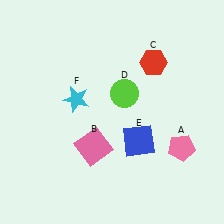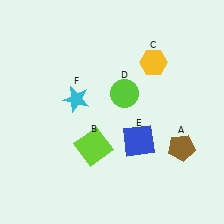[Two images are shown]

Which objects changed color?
A changed from pink to brown. B changed from pink to lime. C changed from red to yellow.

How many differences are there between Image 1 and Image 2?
There are 3 differences between the two images.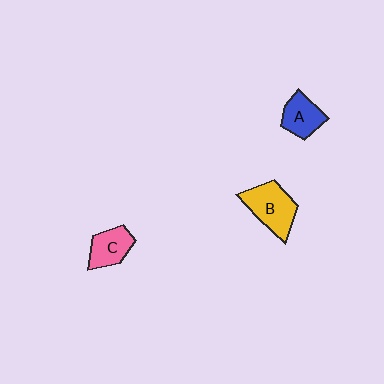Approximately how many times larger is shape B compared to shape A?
Approximately 1.5 times.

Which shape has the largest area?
Shape B (yellow).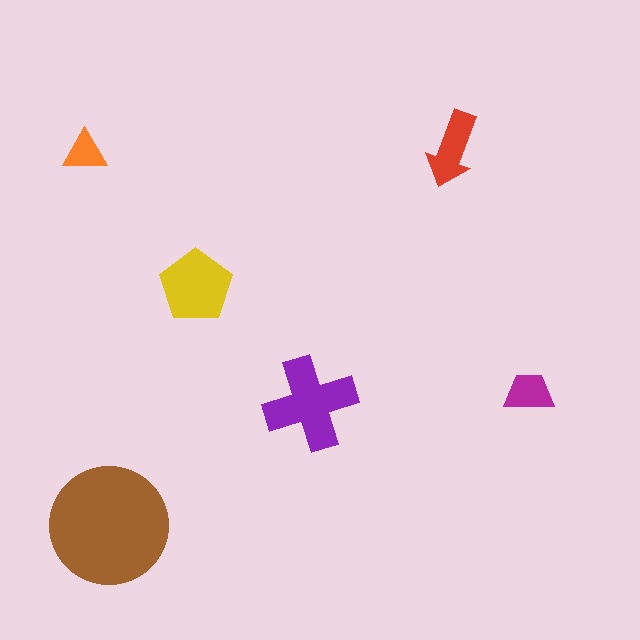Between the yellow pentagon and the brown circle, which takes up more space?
The brown circle.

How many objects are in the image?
There are 6 objects in the image.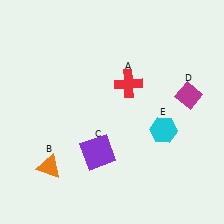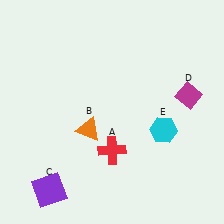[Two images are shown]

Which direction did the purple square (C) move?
The purple square (C) moved left.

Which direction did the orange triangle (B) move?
The orange triangle (B) moved right.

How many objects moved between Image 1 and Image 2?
3 objects moved between the two images.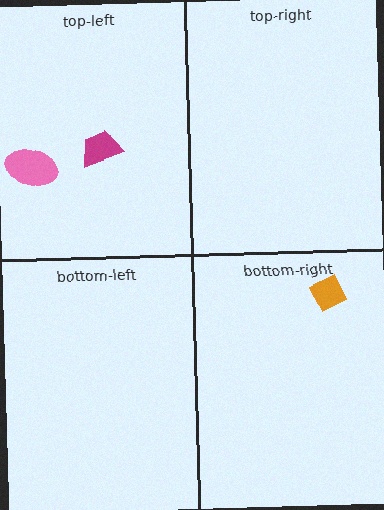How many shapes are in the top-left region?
2.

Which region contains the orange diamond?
The bottom-right region.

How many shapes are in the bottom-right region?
1.